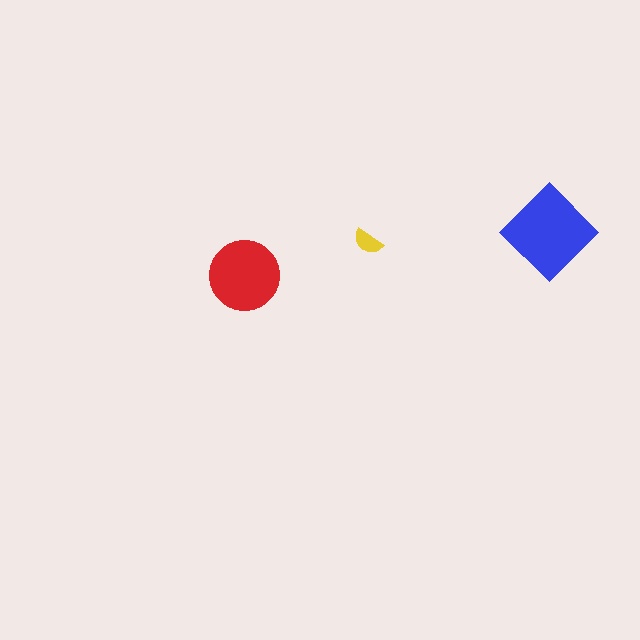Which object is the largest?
The blue diamond.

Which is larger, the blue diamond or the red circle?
The blue diamond.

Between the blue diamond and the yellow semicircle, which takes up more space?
The blue diamond.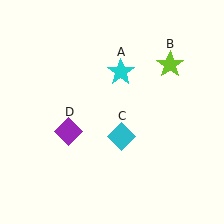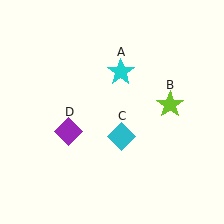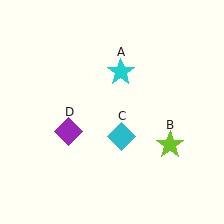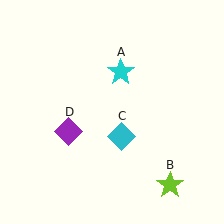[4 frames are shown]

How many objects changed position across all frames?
1 object changed position: lime star (object B).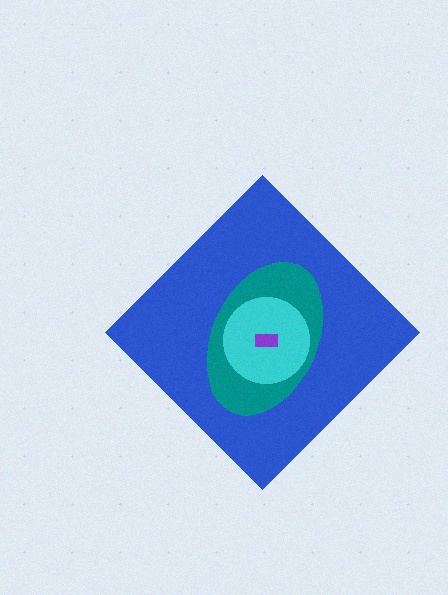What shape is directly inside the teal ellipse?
The cyan circle.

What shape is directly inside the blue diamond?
The teal ellipse.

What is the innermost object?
The purple rectangle.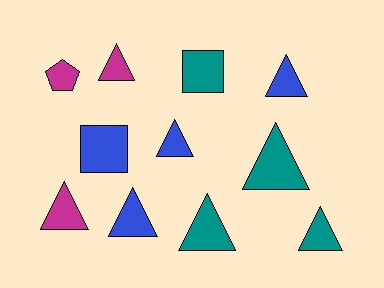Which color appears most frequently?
Teal, with 4 objects.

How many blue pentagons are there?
There are no blue pentagons.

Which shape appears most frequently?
Triangle, with 8 objects.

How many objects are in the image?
There are 11 objects.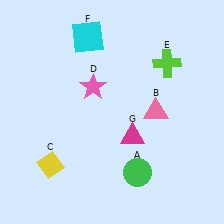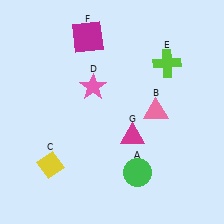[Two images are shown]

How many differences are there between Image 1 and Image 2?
There is 1 difference between the two images.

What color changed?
The square (F) changed from cyan in Image 1 to magenta in Image 2.